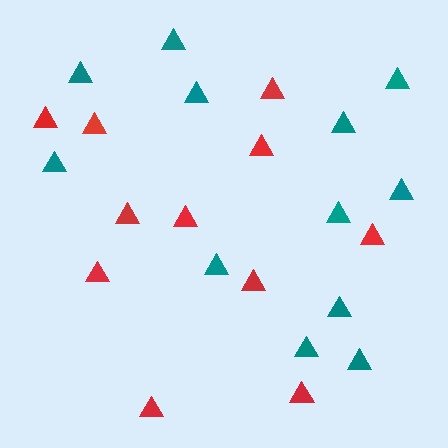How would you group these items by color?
There are 2 groups: one group of teal triangles (12) and one group of red triangles (11).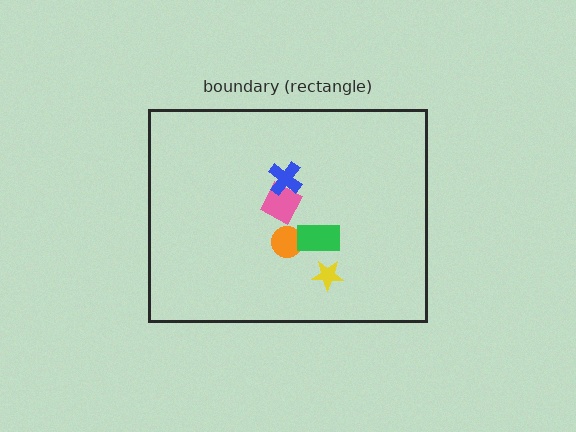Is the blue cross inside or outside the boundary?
Inside.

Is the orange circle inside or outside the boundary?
Inside.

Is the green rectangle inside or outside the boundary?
Inside.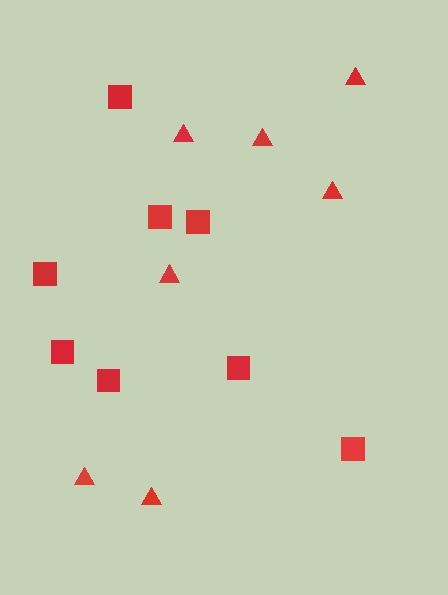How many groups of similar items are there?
There are 2 groups: one group of triangles (7) and one group of squares (8).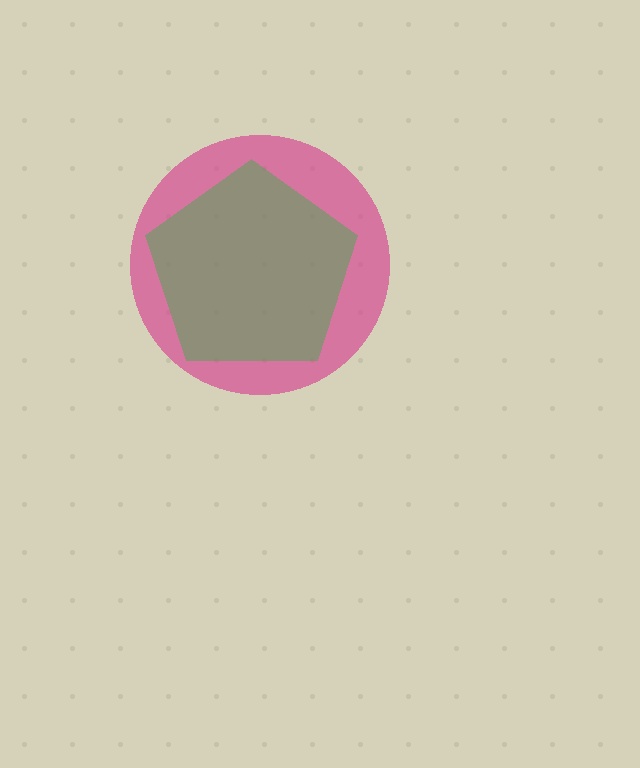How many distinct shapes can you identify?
There are 2 distinct shapes: a magenta circle, a green pentagon.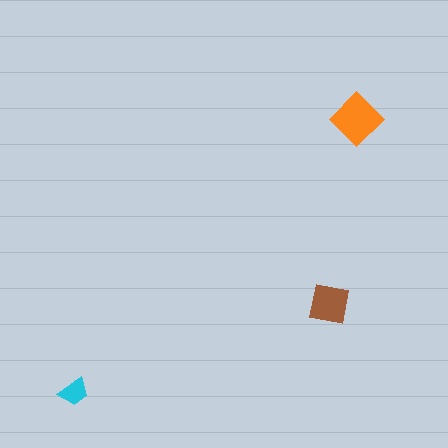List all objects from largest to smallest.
The orange diamond, the brown square, the cyan trapezoid.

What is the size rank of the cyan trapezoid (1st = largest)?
3rd.